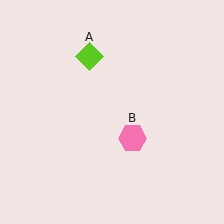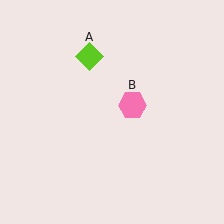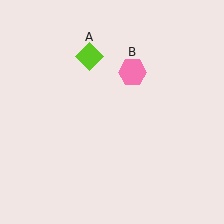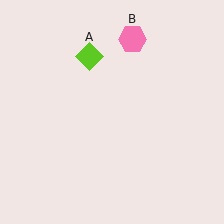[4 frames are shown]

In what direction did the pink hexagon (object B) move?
The pink hexagon (object B) moved up.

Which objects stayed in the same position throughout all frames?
Lime diamond (object A) remained stationary.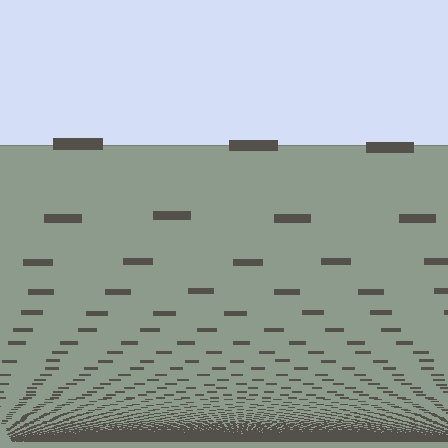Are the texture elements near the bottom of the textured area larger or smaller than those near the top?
Smaller. The gradient is inverted — elements near the bottom are smaller and denser.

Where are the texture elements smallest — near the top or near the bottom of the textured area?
Near the bottom.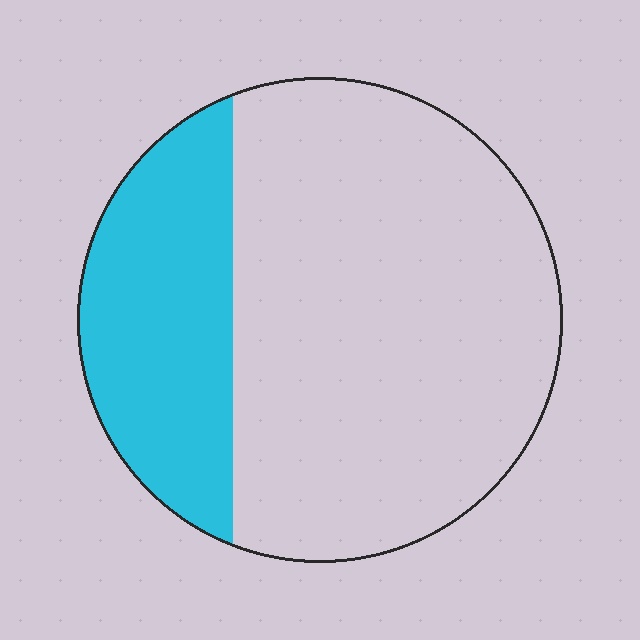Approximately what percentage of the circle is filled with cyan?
Approximately 30%.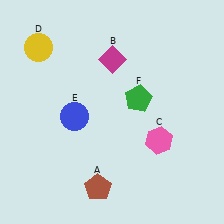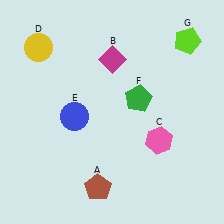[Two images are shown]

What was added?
A lime pentagon (G) was added in Image 2.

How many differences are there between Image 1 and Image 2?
There is 1 difference between the two images.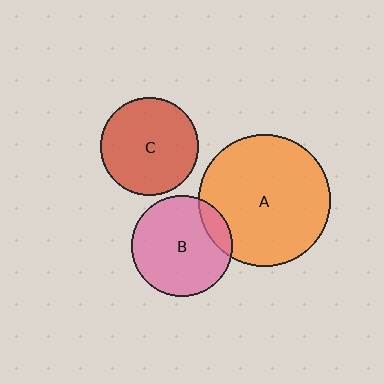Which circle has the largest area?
Circle A (orange).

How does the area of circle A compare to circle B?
Approximately 1.7 times.